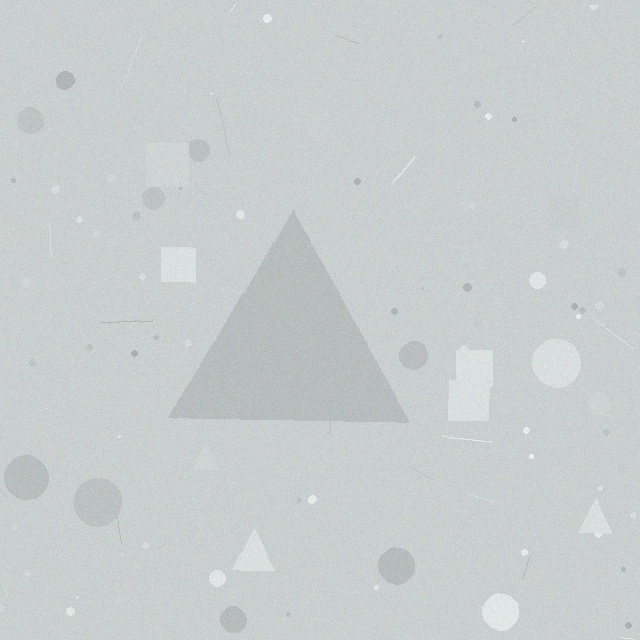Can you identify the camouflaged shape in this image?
The camouflaged shape is a triangle.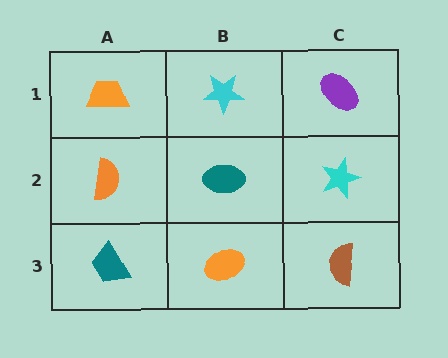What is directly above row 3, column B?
A teal ellipse.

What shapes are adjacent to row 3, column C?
A cyan star (row 2, column C), an orange ellipse (row 3, column B).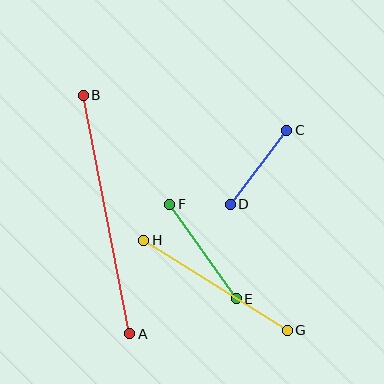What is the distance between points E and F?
The distance is approximately 116 pixels.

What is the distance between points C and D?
The distance is approximately 93 pixels.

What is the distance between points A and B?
The distance is approximately 243 pixels.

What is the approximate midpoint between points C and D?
The midpoint is at approximately (259, 167) pixels.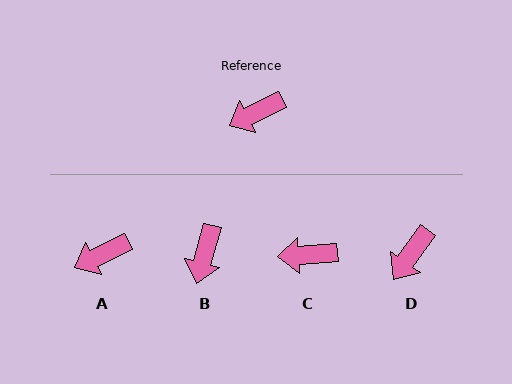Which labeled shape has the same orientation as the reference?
A.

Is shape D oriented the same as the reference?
No, it is off by about 29 degrees.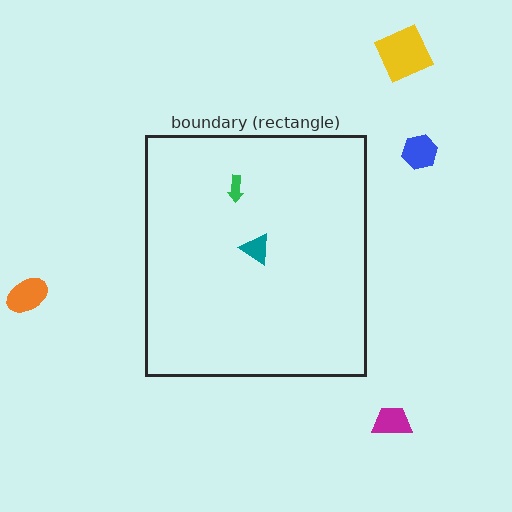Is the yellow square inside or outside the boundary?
Outside.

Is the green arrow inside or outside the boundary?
Inside.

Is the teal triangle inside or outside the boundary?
Inside.